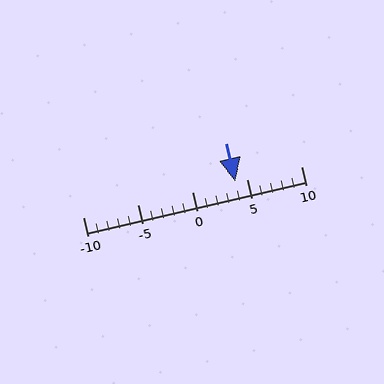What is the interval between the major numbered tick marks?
The major tick marks are spaced 5 units apart.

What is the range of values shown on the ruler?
The ruler shows values from -10 to 10.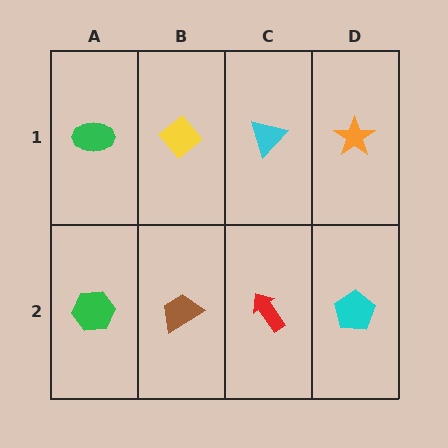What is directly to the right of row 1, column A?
A yellow diamond.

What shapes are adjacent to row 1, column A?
A green hexagon (row 2, column A), a yellow diamond (row 1, column B).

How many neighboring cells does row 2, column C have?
3.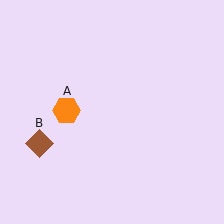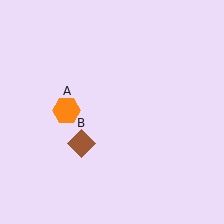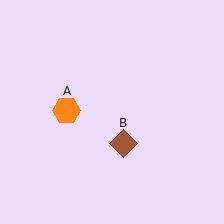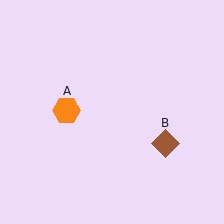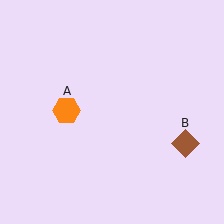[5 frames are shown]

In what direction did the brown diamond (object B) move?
The brown diamond (object B) moved right.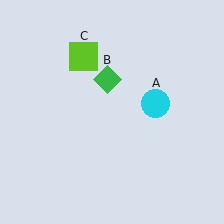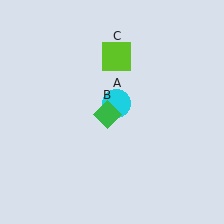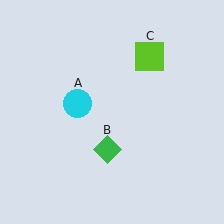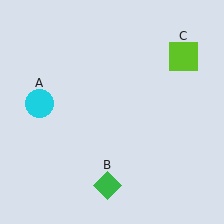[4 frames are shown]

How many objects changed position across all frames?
3 objects changed position: cyan circle (object A), green diamond (object B), lime square (object C).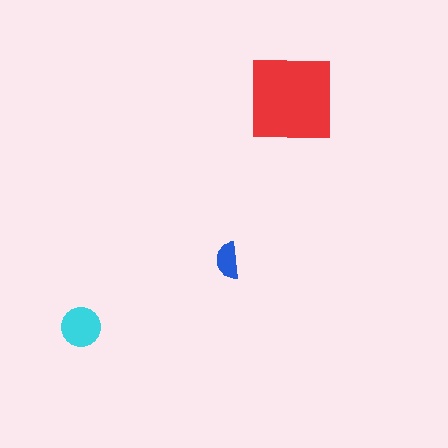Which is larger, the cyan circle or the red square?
The red square.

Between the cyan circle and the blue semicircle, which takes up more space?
The cyan circle.